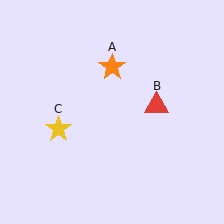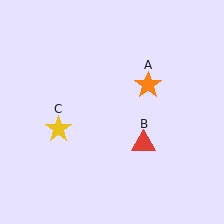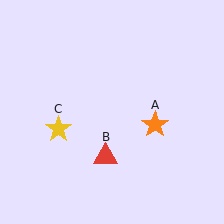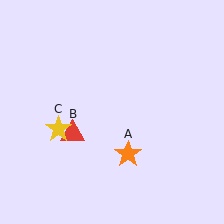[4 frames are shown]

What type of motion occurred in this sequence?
The orange star (object A), red triangle (object B) rotated clockwise around the center of the scene.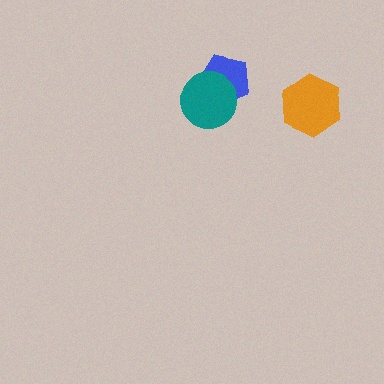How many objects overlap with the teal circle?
1 object overlaps with the teal circle.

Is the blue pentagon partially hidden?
Yes, it is partially covered by another shape.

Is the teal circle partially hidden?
No, no other shape covers it.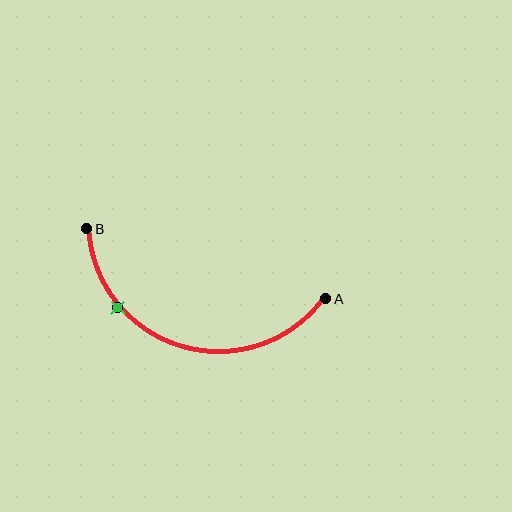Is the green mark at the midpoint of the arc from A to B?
No. The green mark lies on the arc but is closer to endpoint B. The arc midpoint would be at the point on the curve equidistant along the arc from both A and B.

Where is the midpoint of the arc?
The arc midpoint is the point on the curve farthest from the straight line joining A and B. It sits below that line.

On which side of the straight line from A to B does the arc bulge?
The arc bulges below the straight line connecting A and B.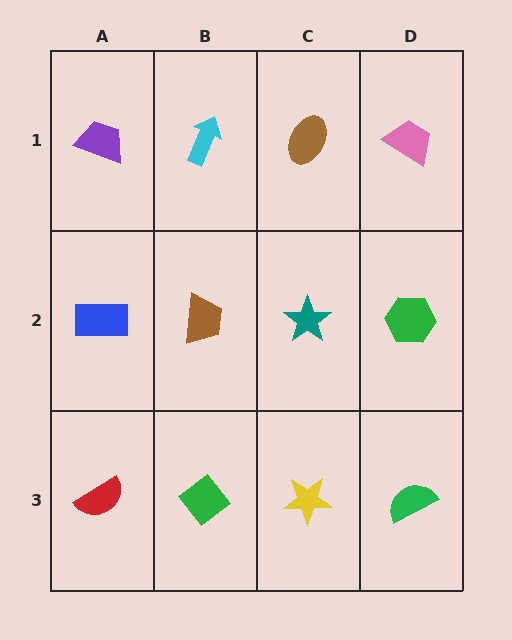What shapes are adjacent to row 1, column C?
A teal star (row 2, column C), a cyan arrow (row 1, column B), a pink trapezoid (row 1, column D).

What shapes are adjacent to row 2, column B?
A cyan arrow (row 1, column B), a green diamond (row 3, column B), a blue rectangle (row 2, column A), a teal star (row 2, column C).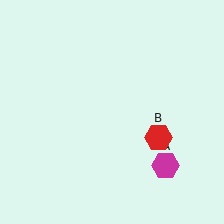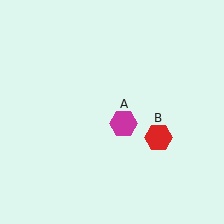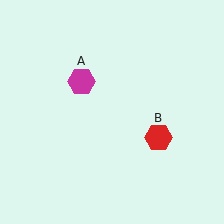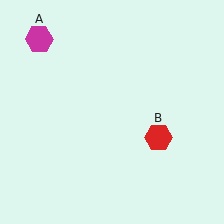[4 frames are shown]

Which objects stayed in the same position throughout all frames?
Red hexagon (object B) remained stationary.